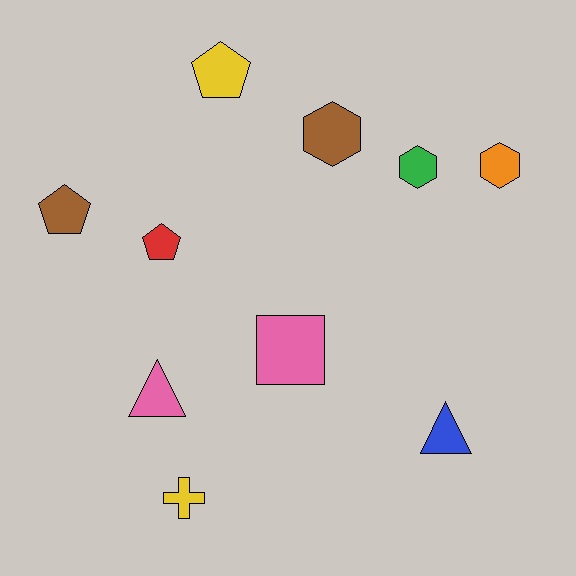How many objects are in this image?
There are 10 objects.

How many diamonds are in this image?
There are no diamonds.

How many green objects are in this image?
There is 1 green object.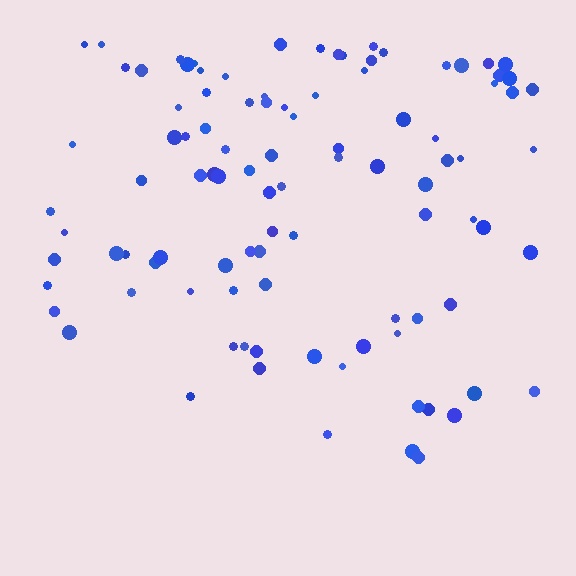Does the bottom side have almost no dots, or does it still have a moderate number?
Still a moderate number, just noticeably fewer than the top.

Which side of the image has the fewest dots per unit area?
The bottom.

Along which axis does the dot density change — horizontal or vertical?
Vertical.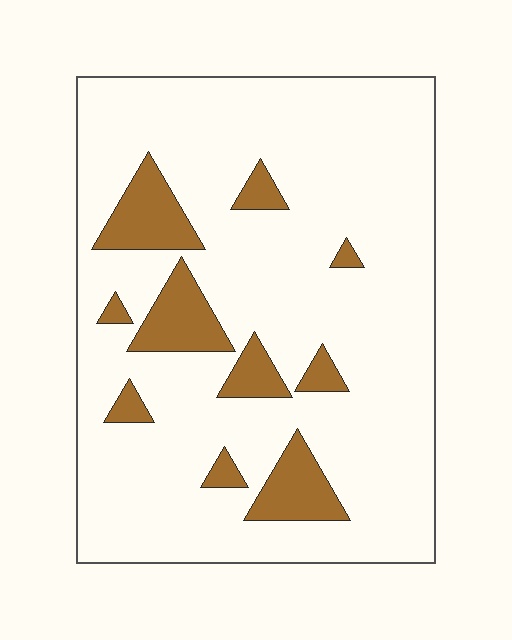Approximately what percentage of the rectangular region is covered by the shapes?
Approximately 15%.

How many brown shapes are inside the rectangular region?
10.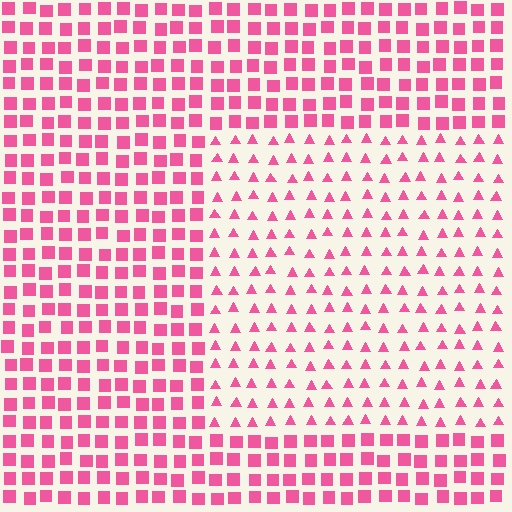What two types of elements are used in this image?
The image uses triangles inside the rectangle region and squares outside it.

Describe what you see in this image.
The image is filled with small pink elements arranged in a uniform grid. A rectangle-shaped region contains triangles, while the surrounding area contains squares. The boundary is defined purely by the change in element shape.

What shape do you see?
I see a rectangle.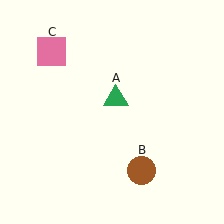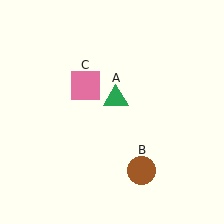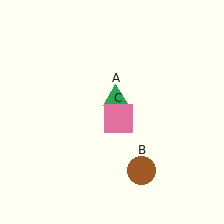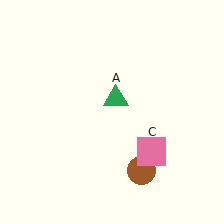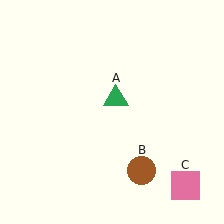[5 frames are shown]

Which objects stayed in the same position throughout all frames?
Green triangle (object A) and brown circle (object B) remained stationary.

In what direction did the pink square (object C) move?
The pink square (object C) moved down and to the right.